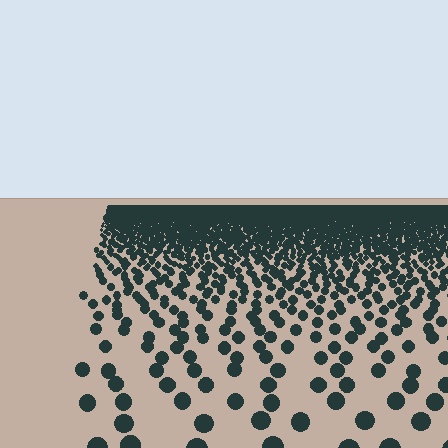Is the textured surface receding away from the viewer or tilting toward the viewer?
The surface is receding away from the viewer. Texture elements get smaller and denser toward the top.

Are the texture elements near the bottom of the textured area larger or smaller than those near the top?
Larger. Near the bottom, elements are closer to the viewer and appear at a bigger on-screen size.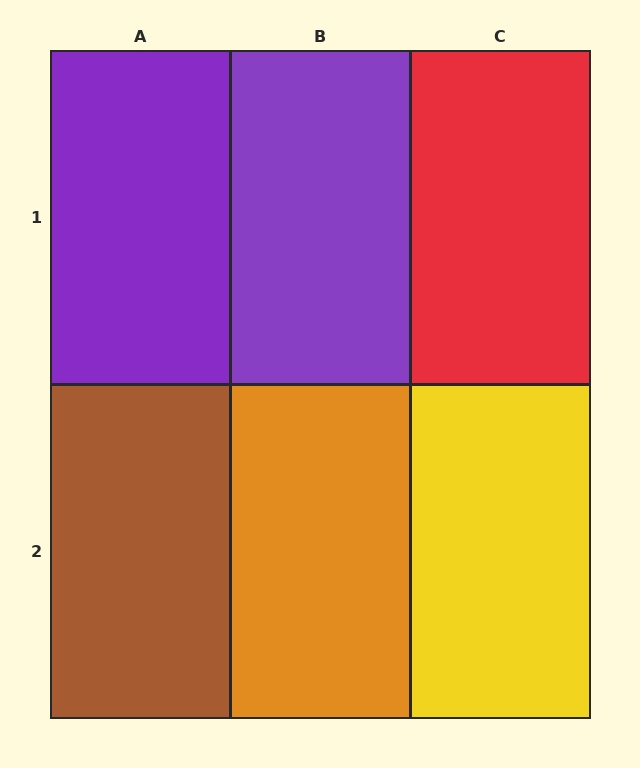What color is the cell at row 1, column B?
Purple.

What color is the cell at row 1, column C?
Red.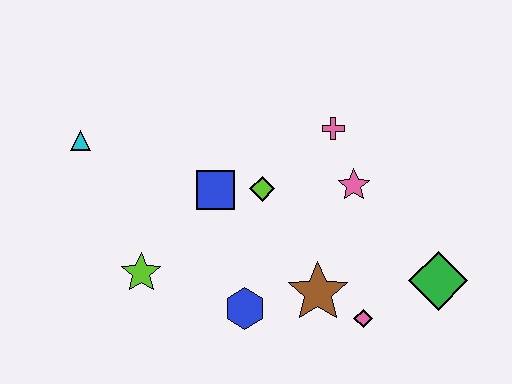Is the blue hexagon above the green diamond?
No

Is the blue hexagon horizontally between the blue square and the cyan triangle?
No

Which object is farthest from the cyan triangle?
The green diamond is farthest from the cyan triangle.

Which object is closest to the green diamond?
The pink diamond is closest to the green diamond.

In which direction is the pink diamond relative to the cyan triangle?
The pink diamond is to the right of the cyan triangle.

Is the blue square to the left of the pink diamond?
Yes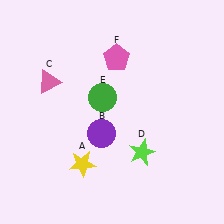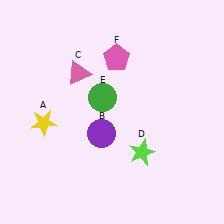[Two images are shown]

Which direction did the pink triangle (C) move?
The pink triangle (C) moved right.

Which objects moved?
The objects that moved are: the yellow star (A), the pink triangle (C).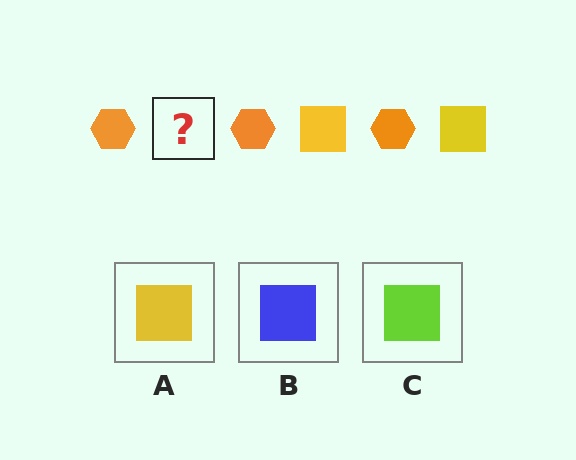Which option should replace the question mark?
Option A.